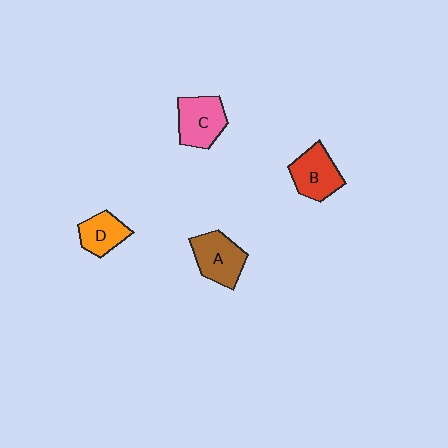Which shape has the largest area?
Shape C (pink).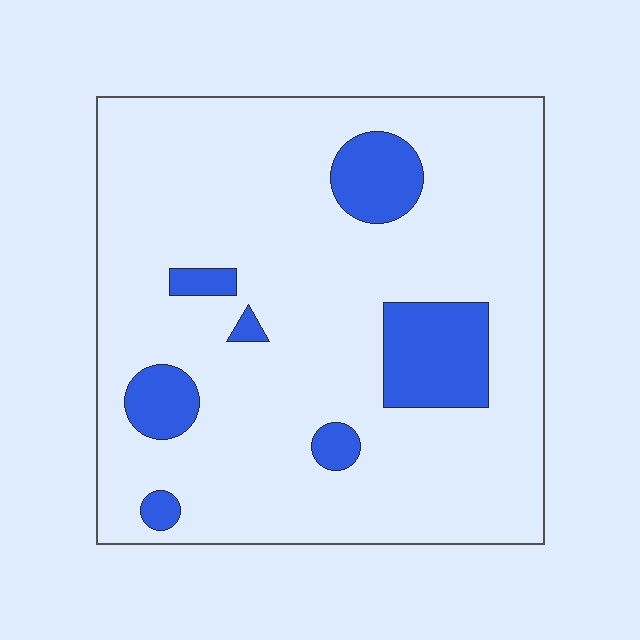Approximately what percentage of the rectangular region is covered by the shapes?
Approximately 15%.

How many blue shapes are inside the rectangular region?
7.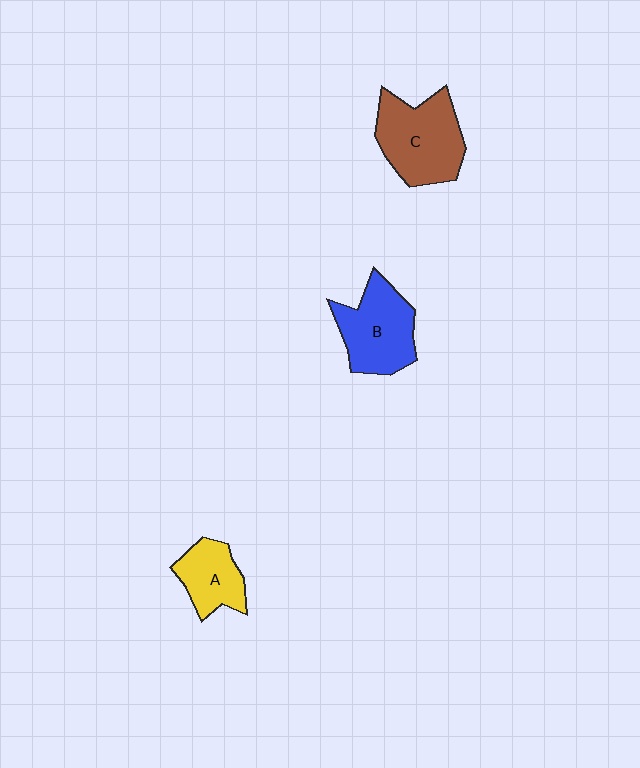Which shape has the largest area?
Shape C (brown).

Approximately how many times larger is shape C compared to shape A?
Approximately 1.7 times.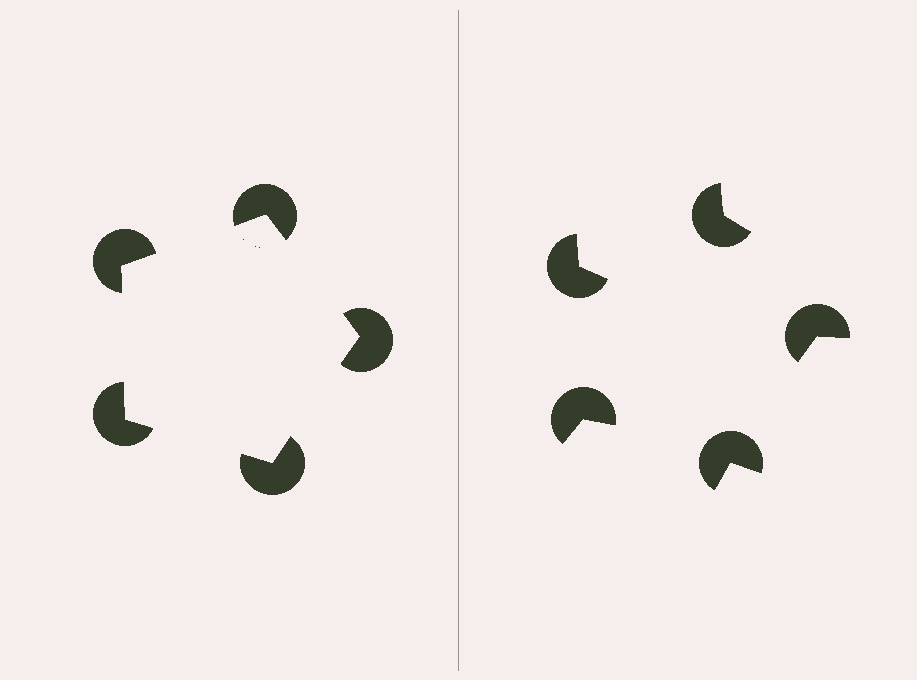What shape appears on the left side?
An illusory pentagon.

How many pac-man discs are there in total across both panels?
10 — 5 on each side.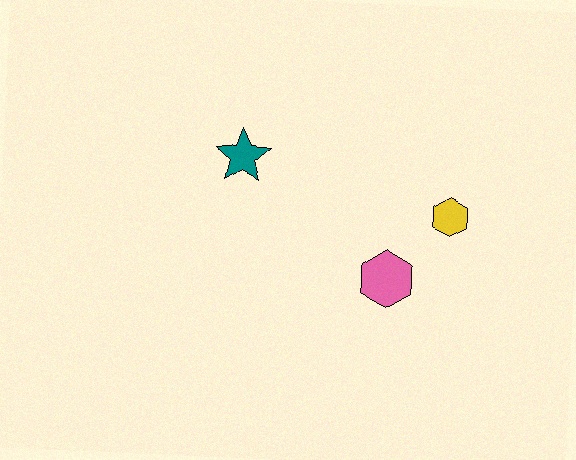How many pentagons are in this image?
There are no pentagons.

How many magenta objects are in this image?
There are no magenta objects.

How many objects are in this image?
There are 3 objects.